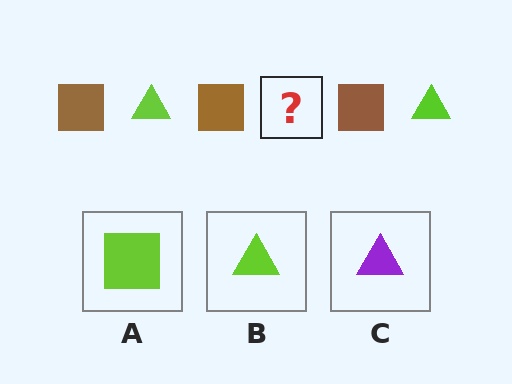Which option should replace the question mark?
Option B.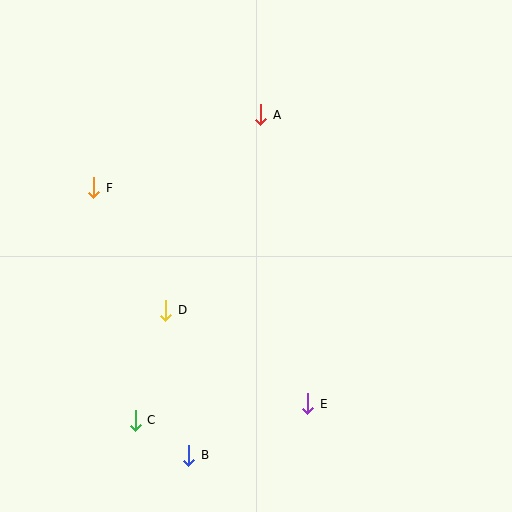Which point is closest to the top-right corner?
Point A is closest to the top-right corner.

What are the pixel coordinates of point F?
Point F is at (94, 188).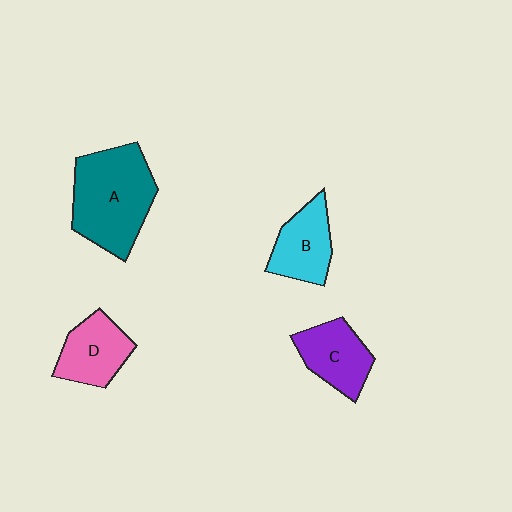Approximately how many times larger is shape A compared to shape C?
Approximately 1.8 times.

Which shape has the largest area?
Shape A (teal).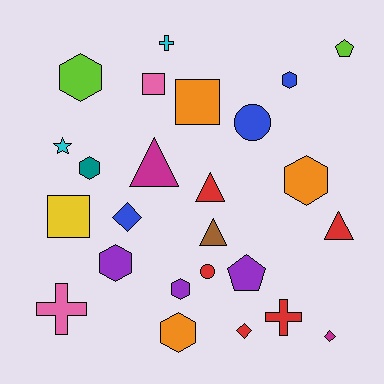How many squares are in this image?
There are 3 squares.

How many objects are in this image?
There are 25 objects.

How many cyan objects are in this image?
There are 2 cyan objects.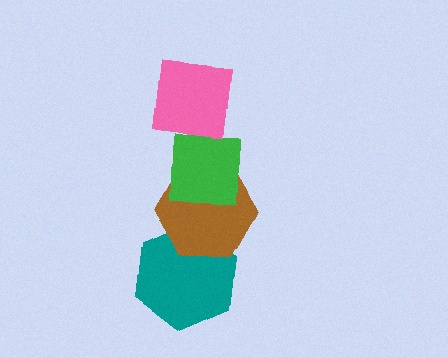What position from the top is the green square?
The green square is 2nd from the top.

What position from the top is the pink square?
The pink square is 1st from the top.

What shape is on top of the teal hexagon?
The brown hexagon is on top of the teal hexagon.